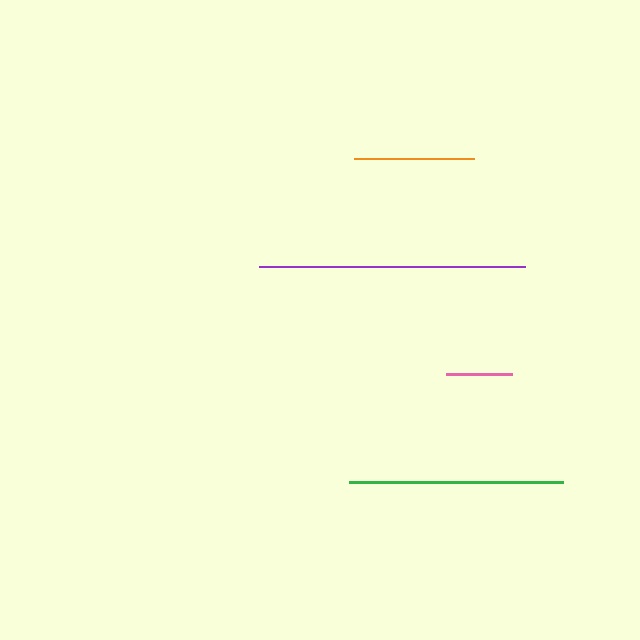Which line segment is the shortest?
The pink line is the shortest at approximately 66 pixels.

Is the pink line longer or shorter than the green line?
The green line is longer than the pink line.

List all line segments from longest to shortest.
From longest to shortest: purple, green, orange, pink.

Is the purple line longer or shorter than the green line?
The purple line is longer than the green line.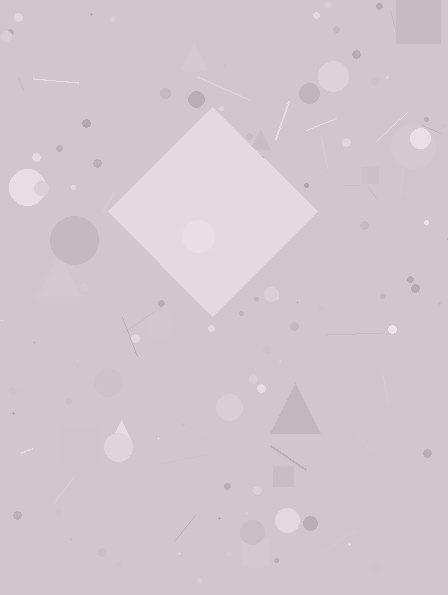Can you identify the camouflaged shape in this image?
The camouflaged shape is a diamond.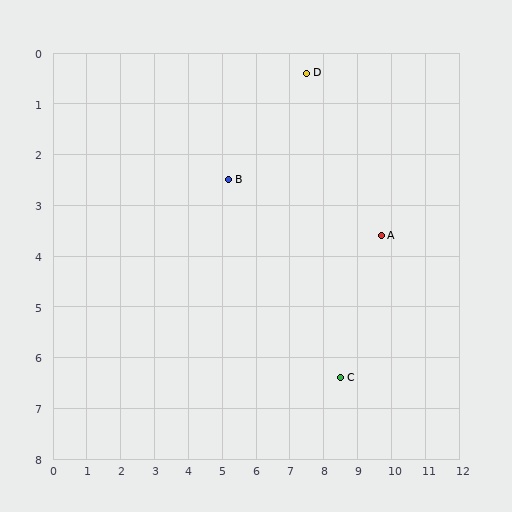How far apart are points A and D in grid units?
Points A and D are about 3.9 grid units apart.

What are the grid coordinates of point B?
Point B is at approximately (5.2, 2.5).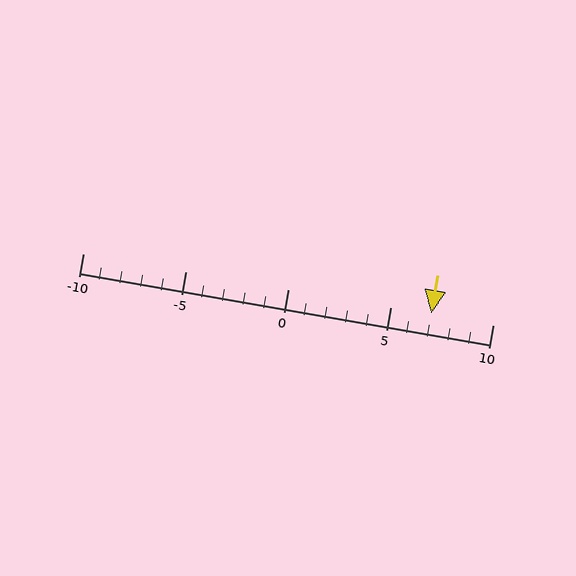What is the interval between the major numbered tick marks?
The major tick marks are spaced 5 units apart.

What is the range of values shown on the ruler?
The ruler shows values from -10 to 10.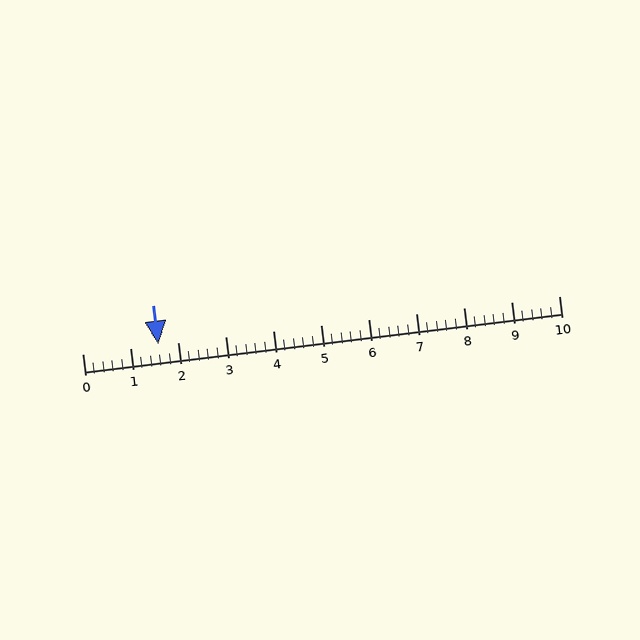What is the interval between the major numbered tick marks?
The major tick marks are spaced 1 units apart.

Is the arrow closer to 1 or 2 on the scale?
The arrow is closer to 2.